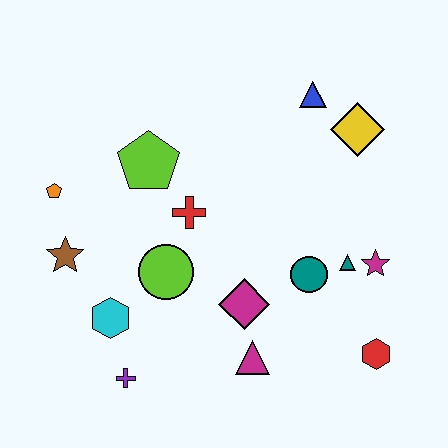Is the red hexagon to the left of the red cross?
No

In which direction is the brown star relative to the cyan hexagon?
The brown star is above the cyan hexagon.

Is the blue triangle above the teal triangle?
Yes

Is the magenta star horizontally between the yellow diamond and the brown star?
No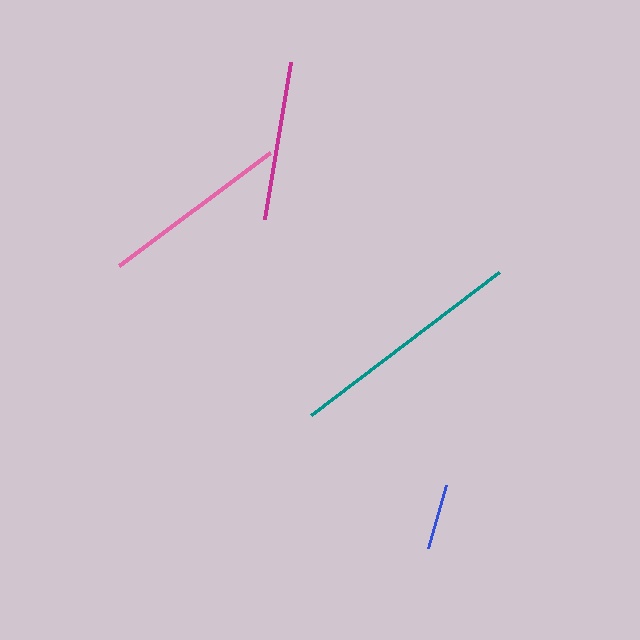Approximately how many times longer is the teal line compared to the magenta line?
The teal line is approximately 1.5 times the length of the magenta line.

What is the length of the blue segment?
The blue segment is approximately 66 pixels long.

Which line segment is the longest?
The teal line is the longest at approximately 236 pixels.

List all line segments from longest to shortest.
From longest to shortest: teal, pink, magenta, blue.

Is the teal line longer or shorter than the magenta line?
The teal line is longer than the magenta line.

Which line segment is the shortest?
The blue line is the shortest at approximately 66 pixels.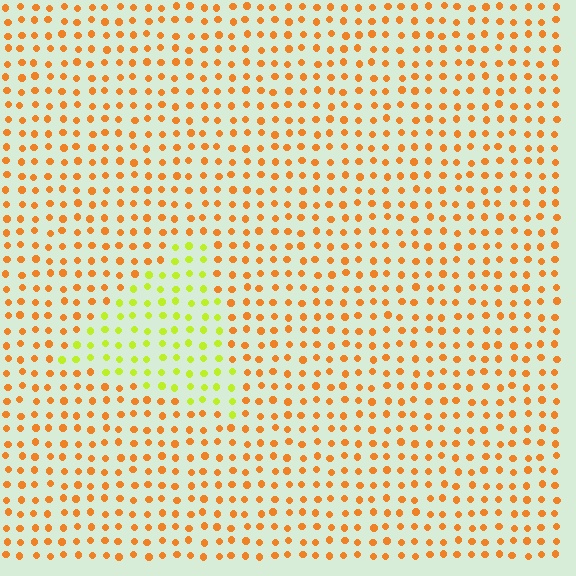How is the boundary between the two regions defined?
The boundary is defined purely by a slight shift in hue (about 48 degrees). Spacing, size, and orientation are identical on both sides.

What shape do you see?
I see a triangle.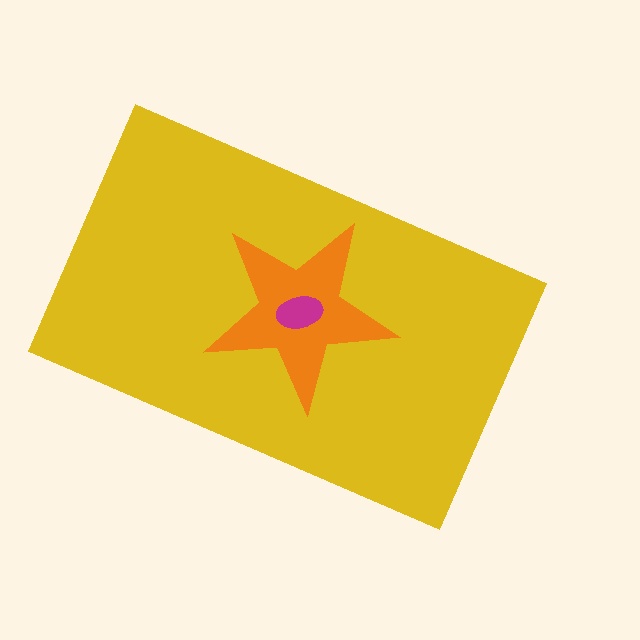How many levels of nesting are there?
3.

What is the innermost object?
The magenta ellipse.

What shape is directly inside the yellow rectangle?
The orange star.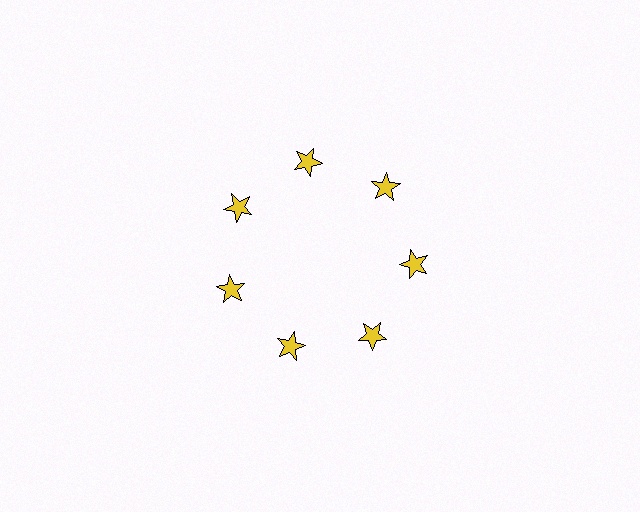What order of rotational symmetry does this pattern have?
This pattern has 7-fold rotational symmetry.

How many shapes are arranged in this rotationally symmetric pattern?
There are 7 shapes, arranged in 7 groups of 1.